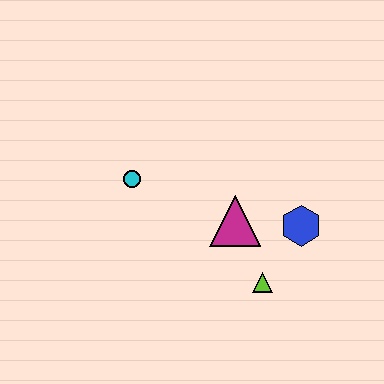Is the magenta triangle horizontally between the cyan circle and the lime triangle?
Yes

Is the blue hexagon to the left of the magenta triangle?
No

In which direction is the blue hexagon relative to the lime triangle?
The blue hexagon is above the lime triangle.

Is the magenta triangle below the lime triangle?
No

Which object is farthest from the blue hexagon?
The cyan circle is farthest from the blue hexagon.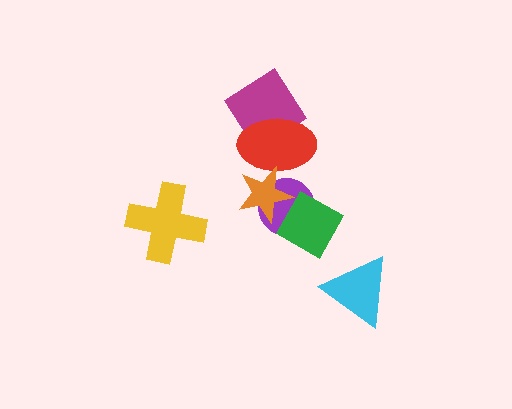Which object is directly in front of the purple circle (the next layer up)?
The green diamond is directly in front of the purple circle.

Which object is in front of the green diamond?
The orange star is in front of the green diamond.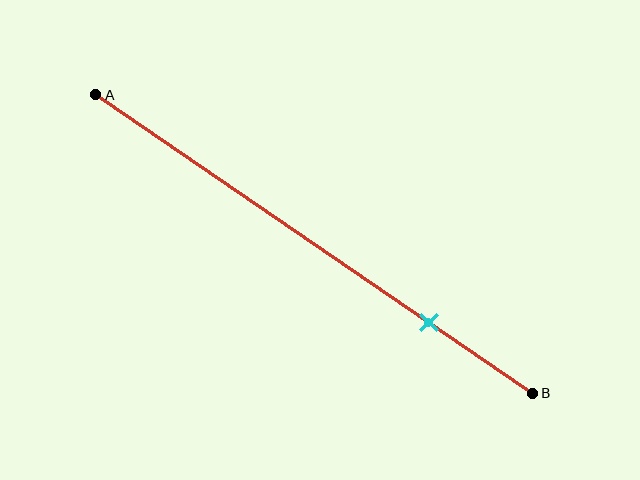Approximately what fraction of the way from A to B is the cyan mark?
The cyan mark is approximately 75% of the way from A to B.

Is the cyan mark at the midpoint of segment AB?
No, the mark is at about 75% from A, not at the 50% midpoint.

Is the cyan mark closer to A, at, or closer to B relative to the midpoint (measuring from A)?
The cyan mark is closer to point B than the midpoint of segment AB.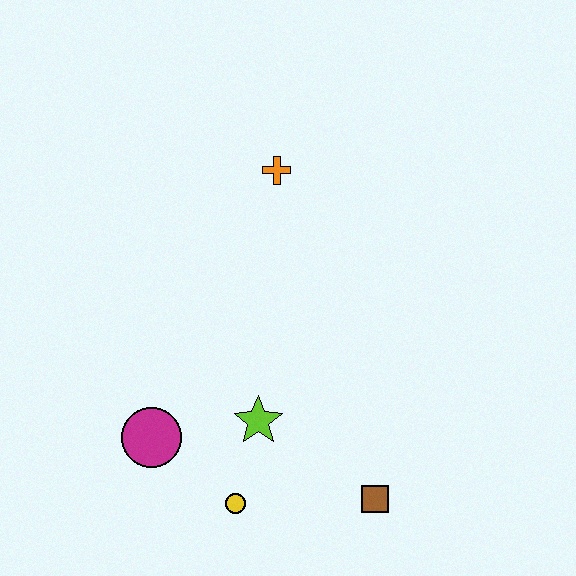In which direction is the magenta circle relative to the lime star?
The magenta circle is to the left of the lime star.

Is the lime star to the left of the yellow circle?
No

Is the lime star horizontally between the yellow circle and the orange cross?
Yes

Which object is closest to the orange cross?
The lime star is closest to the orange cross.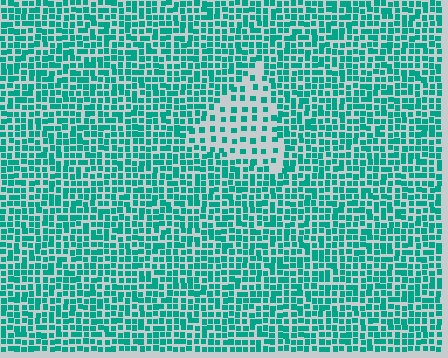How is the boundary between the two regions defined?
The boundary is defined by a change in element density (approximately 2.3x ratio). All elements are the same color, size, and shape.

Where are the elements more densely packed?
The elements are more densely packed outside the triangle boundary.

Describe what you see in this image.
The image contains small teal elements arranged at two different densities. A triangle-shaped region is visible where the elements are less densely packed than the surrounding area.